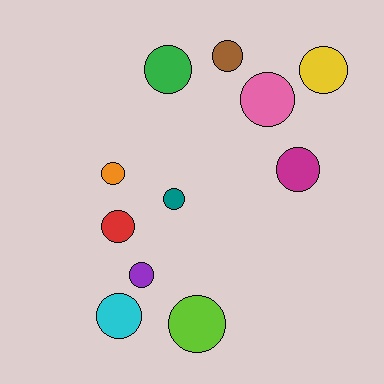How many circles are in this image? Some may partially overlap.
There are 11 circles.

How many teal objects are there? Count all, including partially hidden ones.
There is 1 teal object.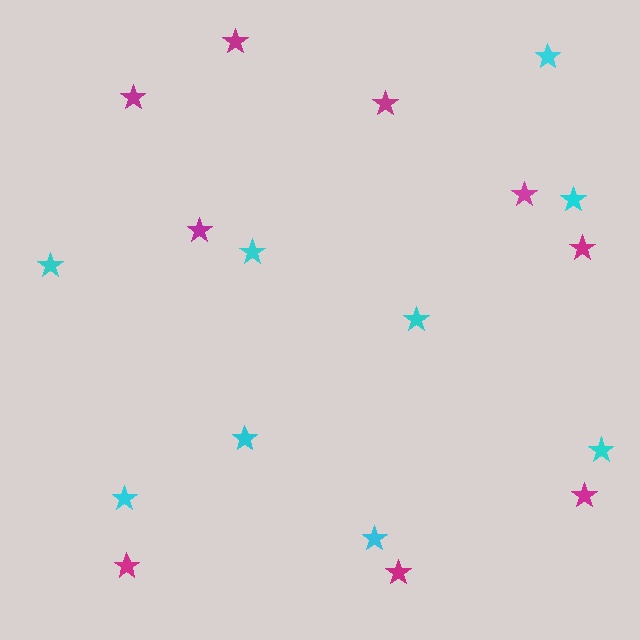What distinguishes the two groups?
There are 2 groups: one group of magenta stars (9) and one group of cyan stars (9).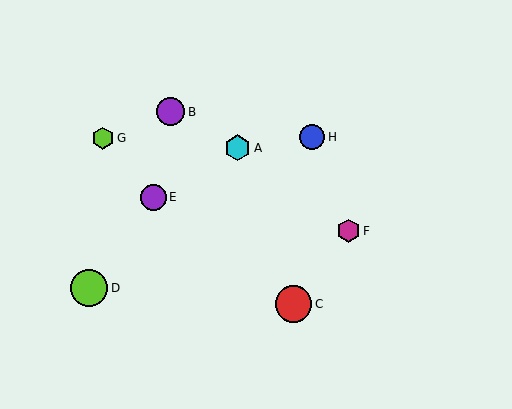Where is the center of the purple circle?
The center of the purple circle is at (171, 112).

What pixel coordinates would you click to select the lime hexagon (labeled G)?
Click at (103, 138) to select the lime hexagon G.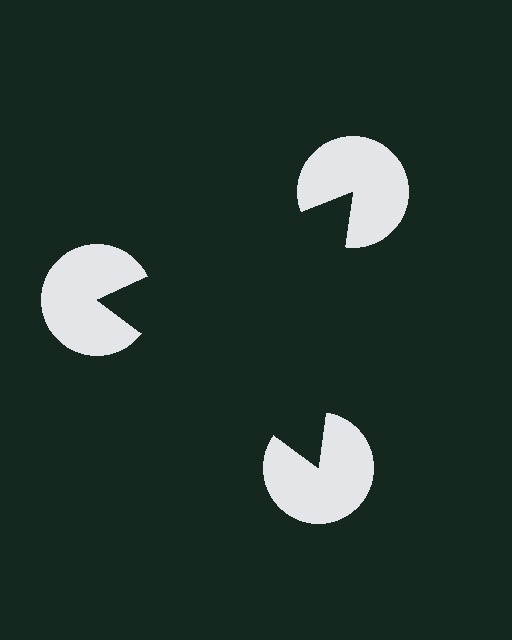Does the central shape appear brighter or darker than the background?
It typically appears slightly darker than the background, even though no actual brightness change is drawn.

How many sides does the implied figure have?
3 sides.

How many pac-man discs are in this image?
There are 3 — one at each vertex of the illusory triangle.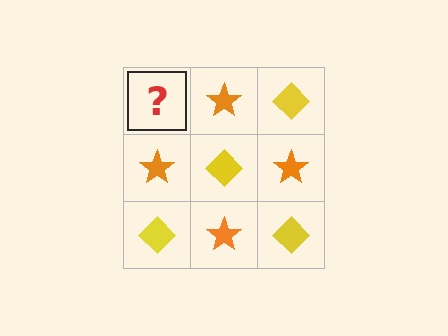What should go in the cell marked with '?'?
The missing cell should contain a yellow diamond.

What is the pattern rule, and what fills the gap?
The rule is that it alternates yellow diamond and orange star in a checkerboard pattern. The gap should be filled with a yellow diamond.